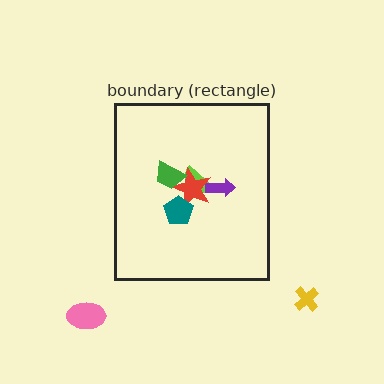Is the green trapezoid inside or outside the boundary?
Inside.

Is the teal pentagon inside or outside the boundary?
Inside.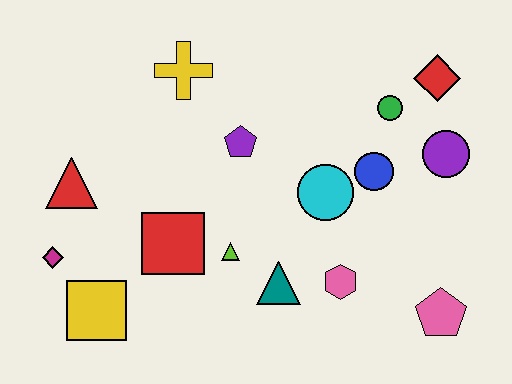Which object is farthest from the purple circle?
The magenta diamond is farthest from the purple circle.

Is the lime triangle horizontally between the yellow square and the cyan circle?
Yes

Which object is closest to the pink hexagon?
The teal triangle is closest to the pink hexagon.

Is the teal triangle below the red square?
Yes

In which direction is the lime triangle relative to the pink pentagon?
The lime triangle is to the left of the pink pentagon.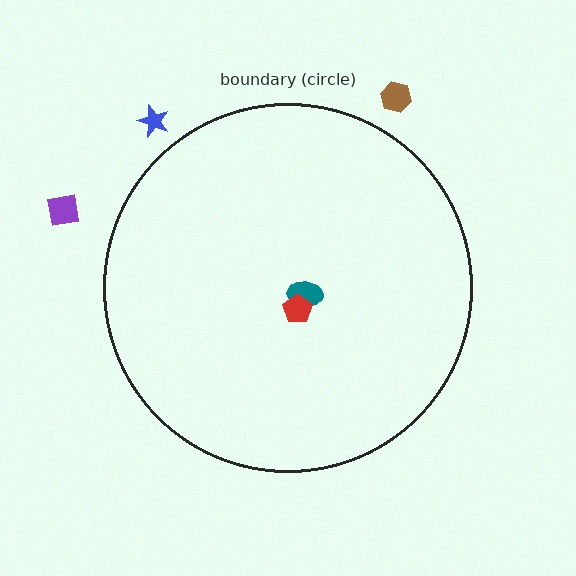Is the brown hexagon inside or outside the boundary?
Outside.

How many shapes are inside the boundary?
2 inside, 3 outside.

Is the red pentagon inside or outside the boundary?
Inside.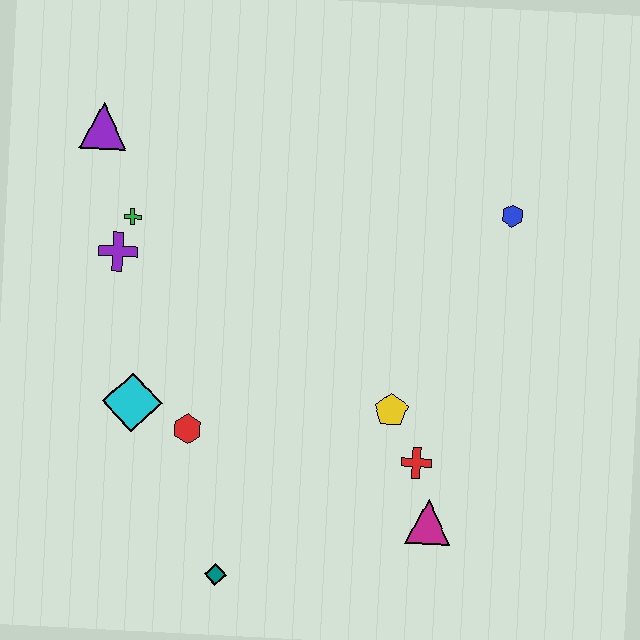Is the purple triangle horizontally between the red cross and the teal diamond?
No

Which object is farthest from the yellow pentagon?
The purple triangle is farthest from the yellow pentagon.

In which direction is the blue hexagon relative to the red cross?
The blue hexagon is above the red cross.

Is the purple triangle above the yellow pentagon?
Yes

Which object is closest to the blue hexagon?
The yellow pentagon is closest to the blue hexagon.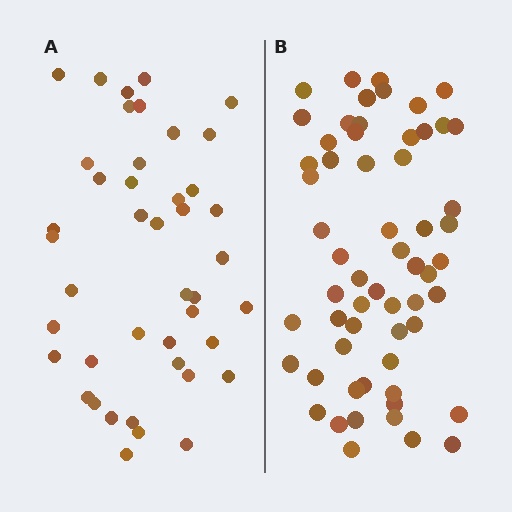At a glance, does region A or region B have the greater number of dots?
Region B (the right region) has more dots.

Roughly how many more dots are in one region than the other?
Region B has approximately 15 more dots than region A.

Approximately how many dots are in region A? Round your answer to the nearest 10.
About 40 dots. (The exact count is 43, which rounds to 40.)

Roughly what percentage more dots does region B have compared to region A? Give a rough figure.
About 35% more.